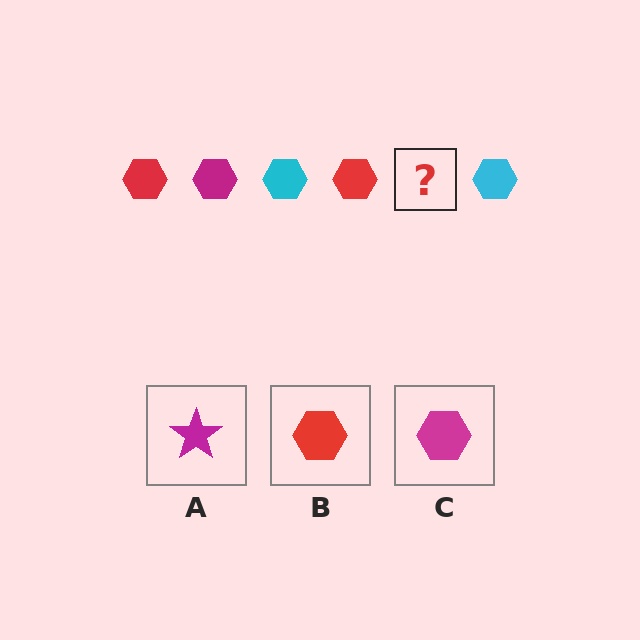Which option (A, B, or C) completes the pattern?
C.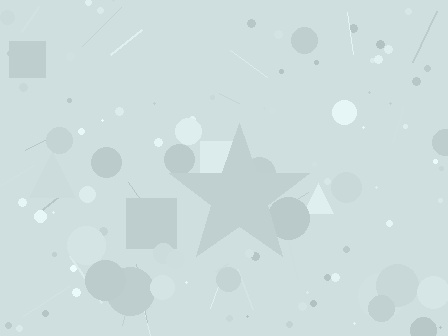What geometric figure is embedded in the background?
A star is embedded in the background.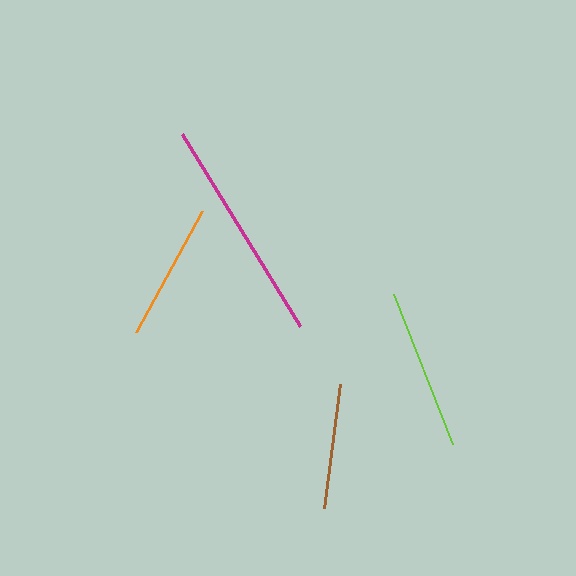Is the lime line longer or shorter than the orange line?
The lime line is longer than the orange line.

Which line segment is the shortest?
The brown line is the shortest at approximately 125 pixels.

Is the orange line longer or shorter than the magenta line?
The magenta line is longer than the orange line.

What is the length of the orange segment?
The orange segment is approximately 137 pixels long.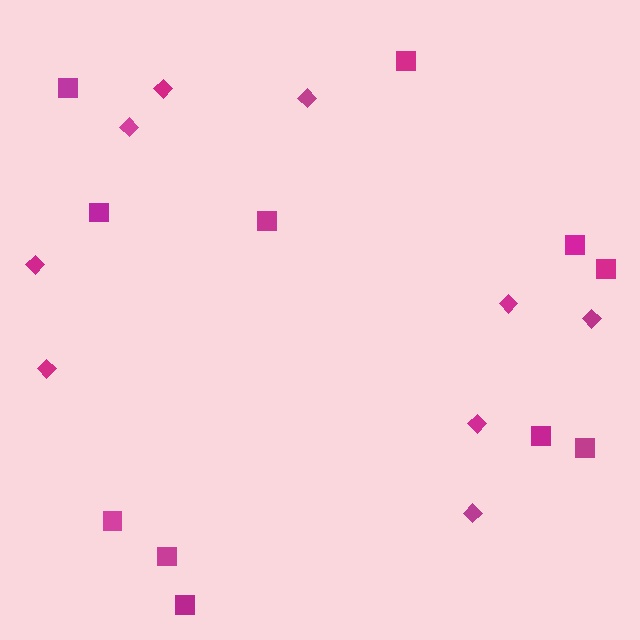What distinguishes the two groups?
There are 2 groups: one group of diamonds (9) and one group of squares (11).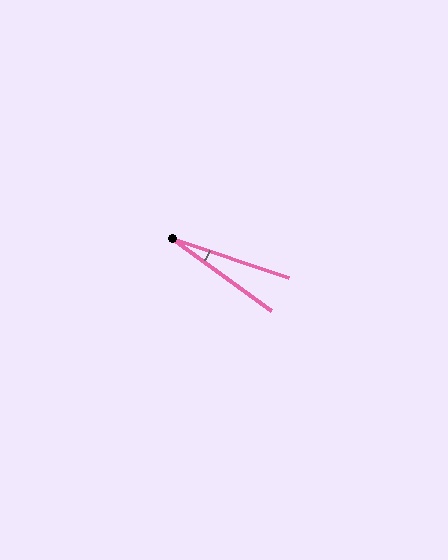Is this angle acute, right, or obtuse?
It is acute.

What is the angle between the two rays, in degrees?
Approximately 18 degrees.